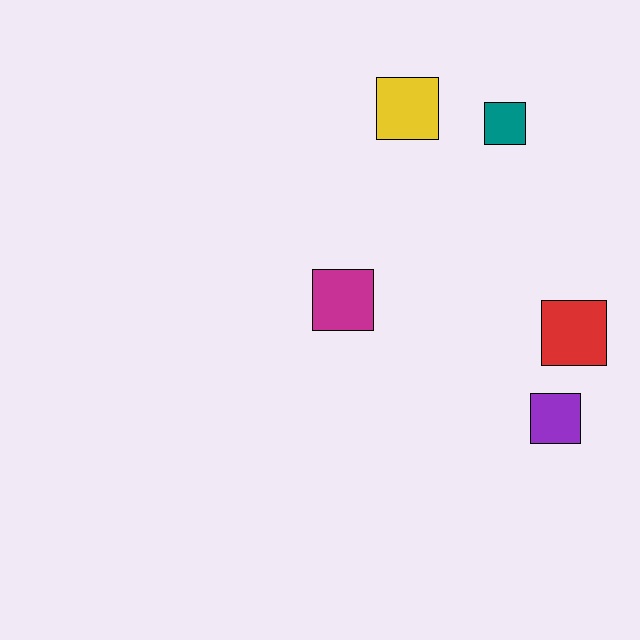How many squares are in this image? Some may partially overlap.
There are 5 squares.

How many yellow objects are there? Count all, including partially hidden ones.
There is 1 yellow object.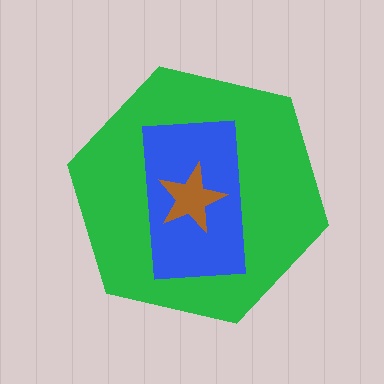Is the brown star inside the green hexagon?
Yes.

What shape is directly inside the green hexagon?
The blue rectangle.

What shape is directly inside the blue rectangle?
The brown star.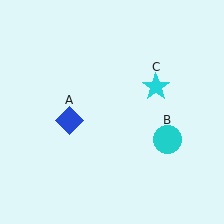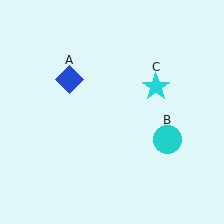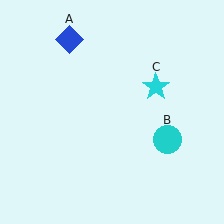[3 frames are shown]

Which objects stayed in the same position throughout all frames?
Cyan circle (object B) and cyan star (object C) remained stationary.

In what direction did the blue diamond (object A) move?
The blue diamond (object A) moved up.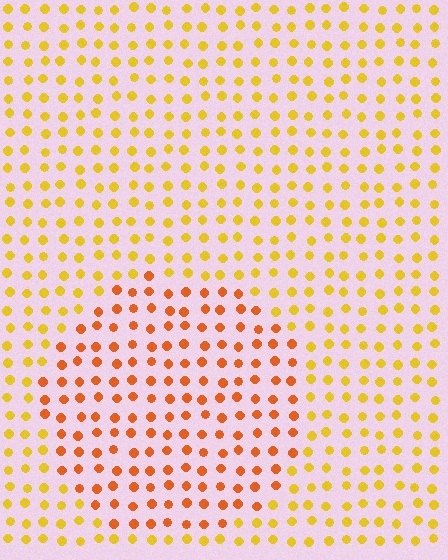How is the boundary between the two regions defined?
The boundary is defined purely by a slight shift in hue (about 31 degrees). Spacing, size, and orientation are identical on both sides.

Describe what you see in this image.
The image is filled with small yellow elements in a uniform arrangement. A circle-shaped region is visible where the elements are tinted to a slightly different hue, forming a subtle color boundary.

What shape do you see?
I see a circle.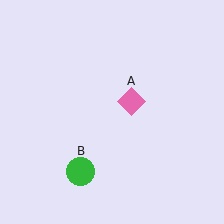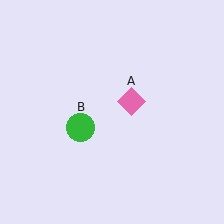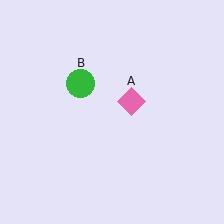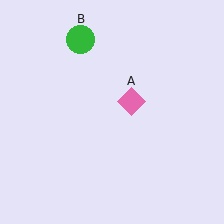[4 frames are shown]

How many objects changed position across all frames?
1 object changed position: green circle (object B).